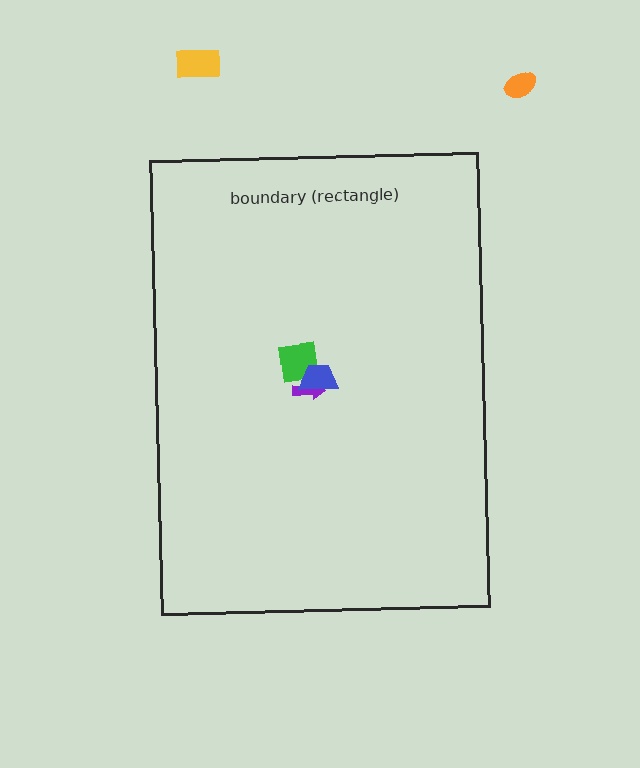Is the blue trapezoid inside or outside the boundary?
Inside.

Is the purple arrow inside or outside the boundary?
Inside.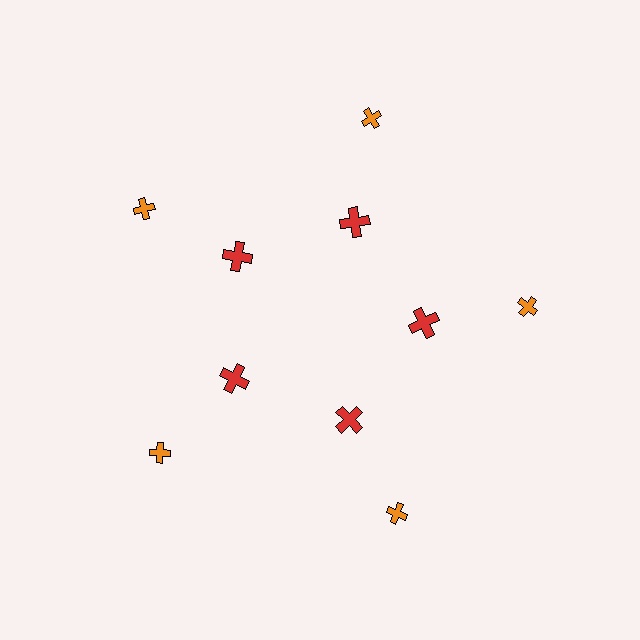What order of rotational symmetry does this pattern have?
This pattern has 5-fold rotational symmetry.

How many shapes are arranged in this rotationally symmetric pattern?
There are 10 shapes, arranged in 5 groups of 2.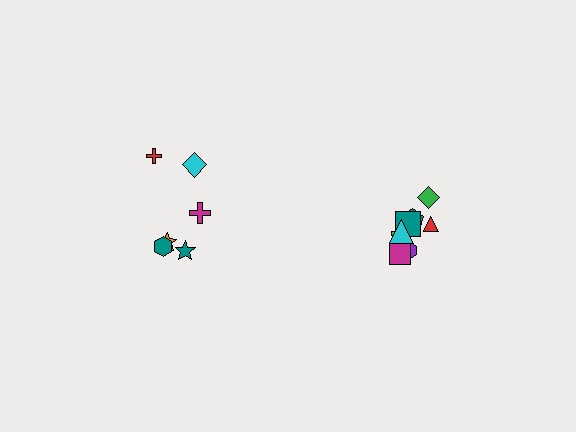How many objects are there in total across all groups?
There are 14 objects.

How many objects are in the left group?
There are 6 objects.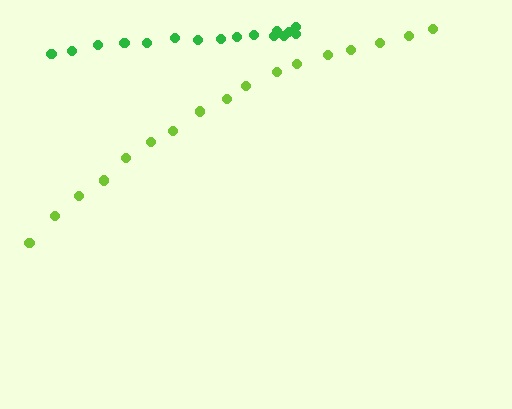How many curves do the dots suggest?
There are 2 distinct paths.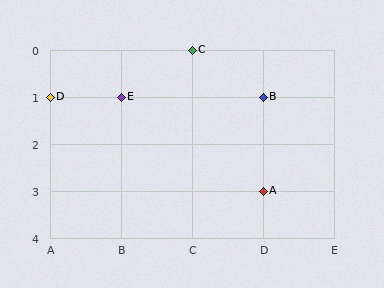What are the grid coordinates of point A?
Point A is at grid coordinates (D, 3).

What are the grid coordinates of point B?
Point B is at grid coordinates (D, 1).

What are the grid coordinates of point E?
Point E is at grid coordinates (B, 1).